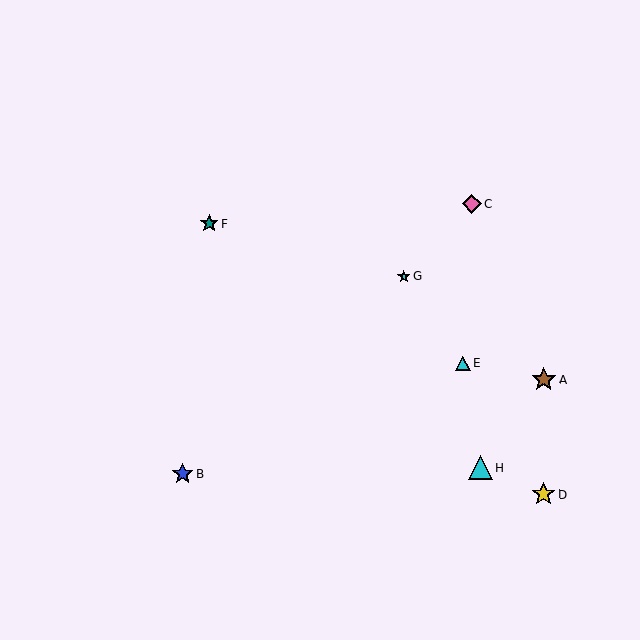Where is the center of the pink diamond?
The center of the pink diamond is at (472, 204).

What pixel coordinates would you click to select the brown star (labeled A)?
Click at (544, 380) to select the brown star A.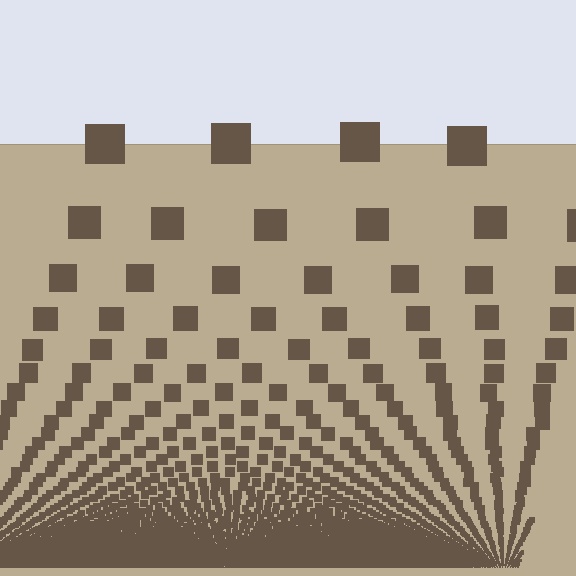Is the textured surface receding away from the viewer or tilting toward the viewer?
The surface appears to tilt toward the viewer. Texture elements get larger and sparser toward the top.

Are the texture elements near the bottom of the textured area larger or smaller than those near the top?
Smaller. The gradient is inverted — elements near the bottom are smaller and denser.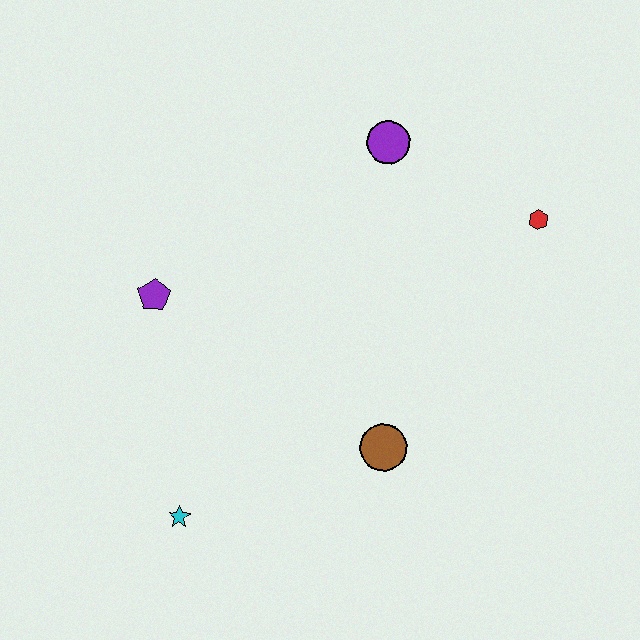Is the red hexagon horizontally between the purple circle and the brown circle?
No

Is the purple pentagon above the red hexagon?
No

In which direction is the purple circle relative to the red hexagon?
The purple circle is to the left of the red hexagon.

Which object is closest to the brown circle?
The cyan star is closest to the brown circle.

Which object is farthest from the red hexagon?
The cyan star is farthest from the red hexagon.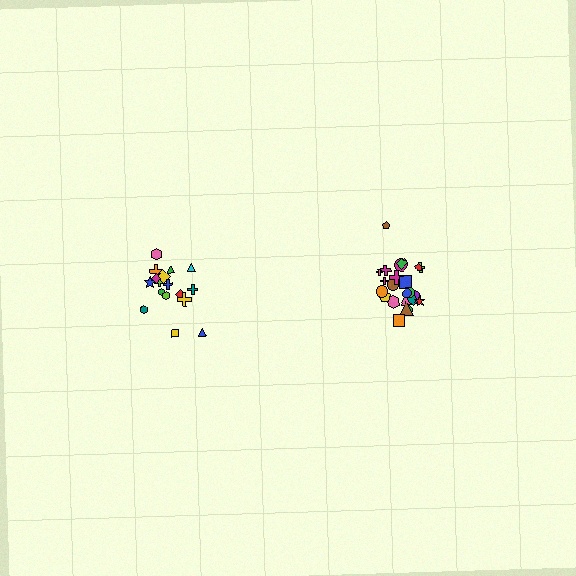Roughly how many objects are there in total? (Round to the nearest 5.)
Roughly 45 objects in total.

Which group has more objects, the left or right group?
The right group.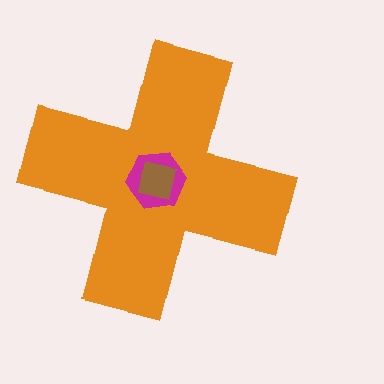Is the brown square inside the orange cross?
Yes.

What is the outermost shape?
The orange cross.